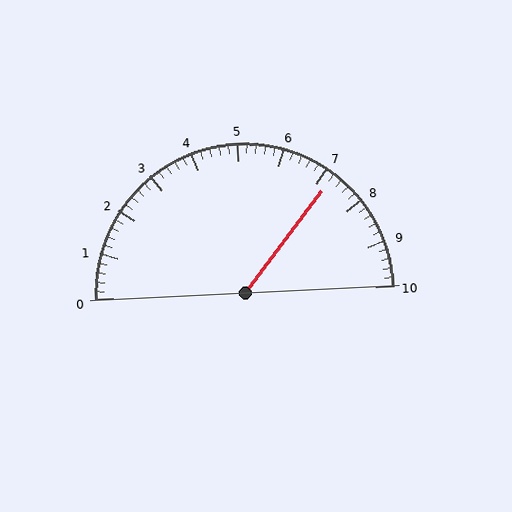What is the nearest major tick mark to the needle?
The nearest major tick mark is 7.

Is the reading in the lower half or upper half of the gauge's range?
The reading is in the upper half of the range (0 to 10).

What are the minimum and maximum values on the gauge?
The gauge ranges from 0 to 10.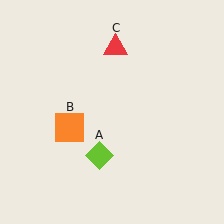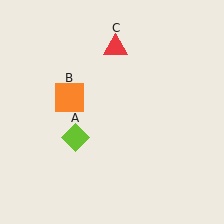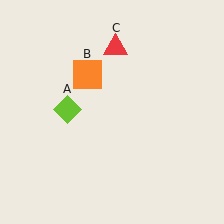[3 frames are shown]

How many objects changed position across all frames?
2 objects changed position: lime diamond (object A), orange square (object B).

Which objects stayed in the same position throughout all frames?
Red triangle (object C) remained stationary.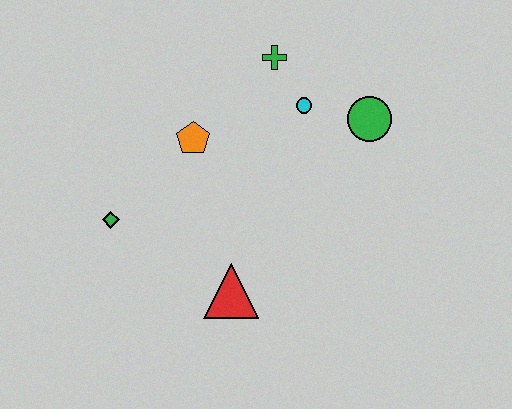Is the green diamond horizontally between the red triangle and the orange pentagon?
No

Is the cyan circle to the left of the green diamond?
No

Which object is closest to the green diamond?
The orange pentagon is closest to the green diamond.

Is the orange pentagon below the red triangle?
No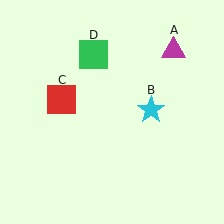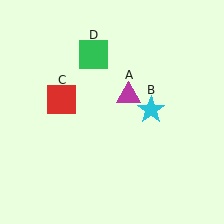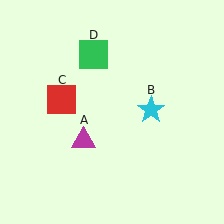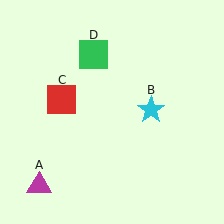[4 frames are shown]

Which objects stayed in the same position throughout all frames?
Cyan star (object B) and red square (object C) and green square (object D) remained stationary.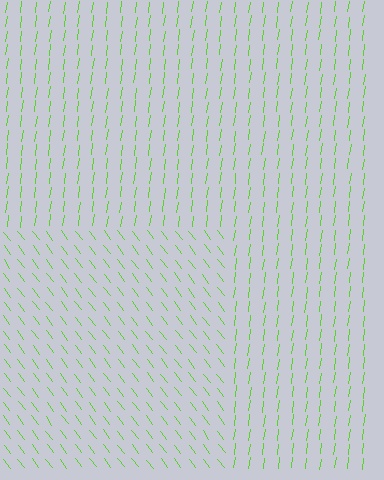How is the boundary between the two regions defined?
The boundary is defined purely by a change in line orientation (approximately 45 degrees difference). All lines are the same color and thickness.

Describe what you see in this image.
The image is filled with small lime line segments. A rectangle region in the image has lines oriented differently from the surrounding lines, creating a visible texture boundary.